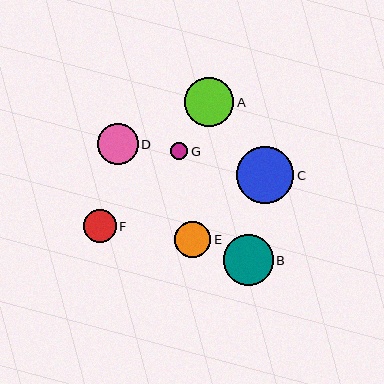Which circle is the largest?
Circle C is the largest with a size of approximately 57 pixels.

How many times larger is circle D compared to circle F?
Circle D is approximately 1.3 times the size of circle F.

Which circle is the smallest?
Circle G is the smallest with a size of approximately 17 pixels.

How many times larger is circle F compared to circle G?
Circle F is approximately 2.0 times the size of circle G.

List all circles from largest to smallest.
From largest to smallest: C, B, A, D, E, F, G.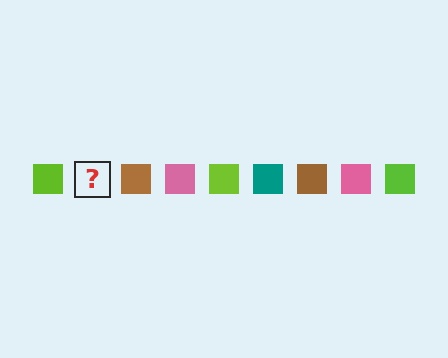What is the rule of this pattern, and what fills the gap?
The rule is that the pattern cycles through lime, teal, brown, pink squares. The gap should be filled with a teal square.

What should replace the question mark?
The question mark should be replaced with a teal square.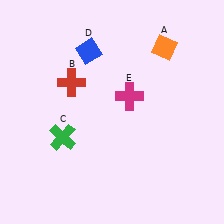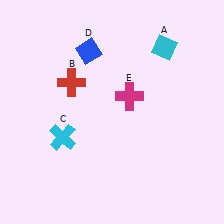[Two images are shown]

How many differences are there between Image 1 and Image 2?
There are 2 differences between the two images.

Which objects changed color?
A changed from orange to cyan. C changed from green to cyan.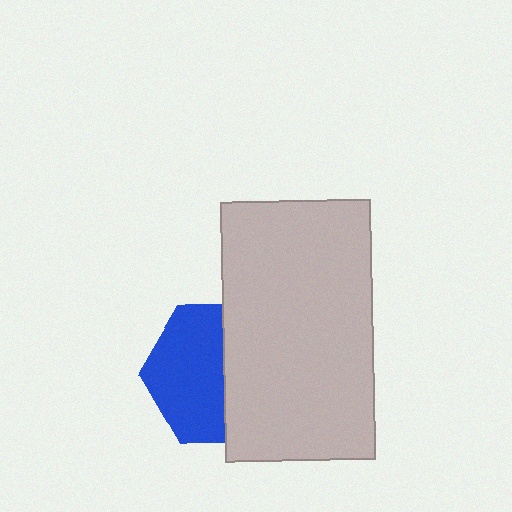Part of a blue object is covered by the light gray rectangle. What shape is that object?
It is a hexagon.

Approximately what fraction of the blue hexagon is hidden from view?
Roughly 46% of the blue hexagon is hidden behind the light gray rectangle.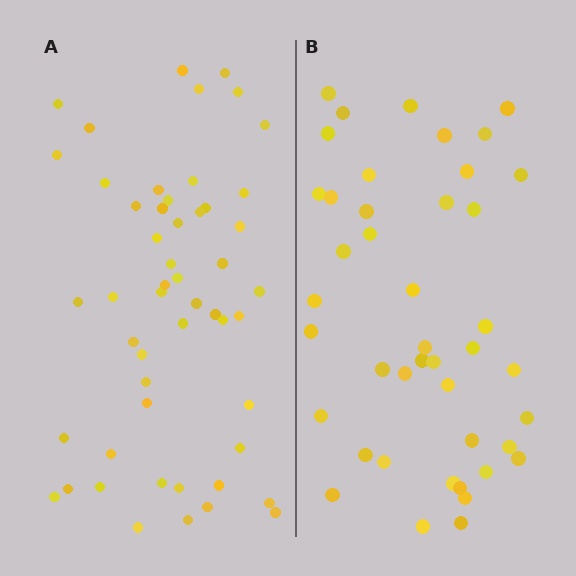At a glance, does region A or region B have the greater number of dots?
Region A (the left region) has more dots.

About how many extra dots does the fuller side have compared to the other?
Region A has roughly 8 or so more dots than region B.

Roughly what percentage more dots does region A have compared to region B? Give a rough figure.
About 20% more.